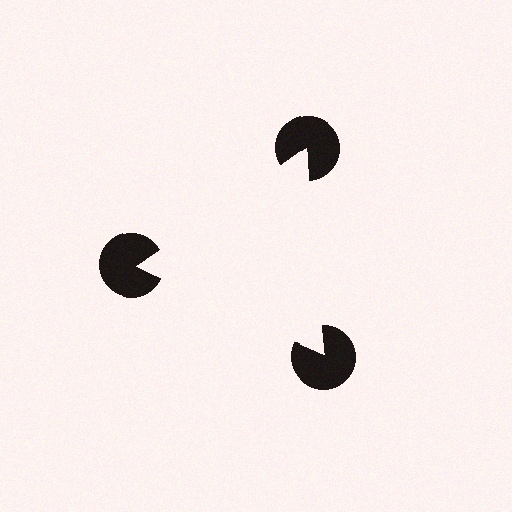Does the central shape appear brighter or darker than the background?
It typically appears slightly brighter than the background, even though no actual brightness change is drawn.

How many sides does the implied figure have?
3 sides.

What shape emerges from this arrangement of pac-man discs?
An illusory triangle — its edges are inferred from the aligned wedge cuts in the pac-man discs, not physically drawn.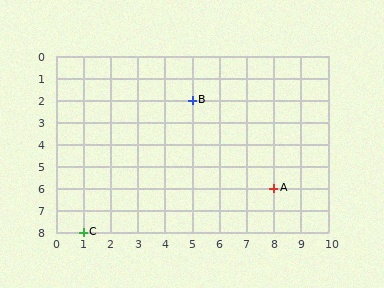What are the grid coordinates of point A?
Point A is at grid coordinates (8, 6).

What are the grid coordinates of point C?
Point C is at grid coordinates (1, 8).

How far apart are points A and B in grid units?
Points A and B are 3 columns and 4 rows apart (about 5.0 grid units diagonally).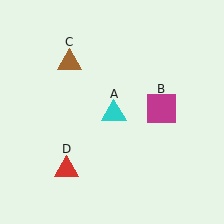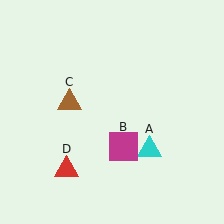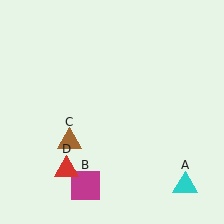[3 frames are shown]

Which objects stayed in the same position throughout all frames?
Red triangle (object D) remained stationary.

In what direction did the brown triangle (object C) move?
The brown triangle (object C) moved down.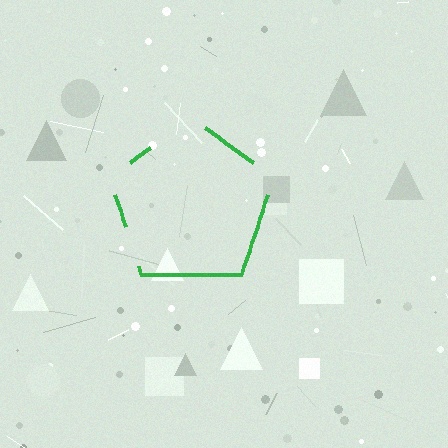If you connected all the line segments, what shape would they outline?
They would outline a pentagon.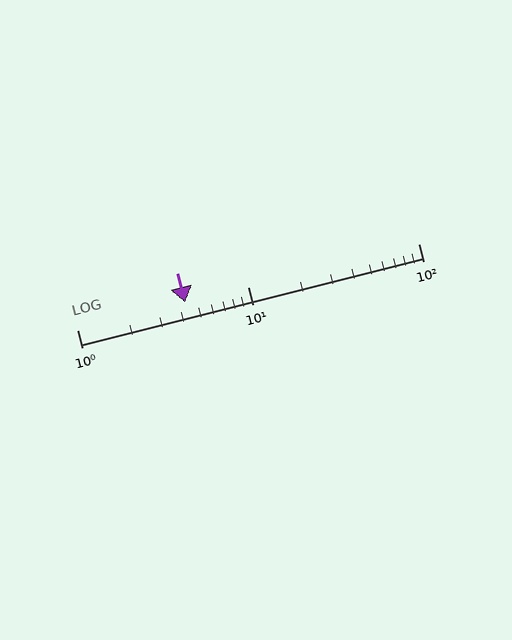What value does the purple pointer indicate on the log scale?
The pointer indicates approximately 4.3.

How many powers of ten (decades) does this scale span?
The scale spans 2 decades, from 1 to 100.